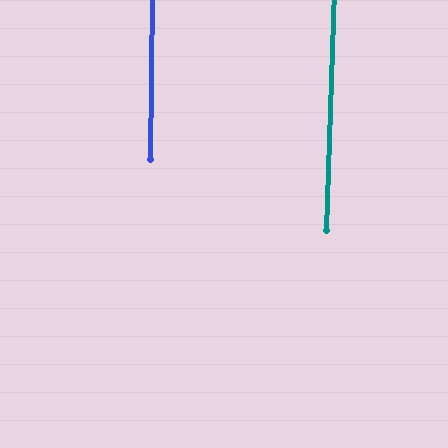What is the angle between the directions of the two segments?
Approximately 1 degree.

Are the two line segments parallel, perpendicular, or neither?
Parallel — their directions differ by only 1.5°.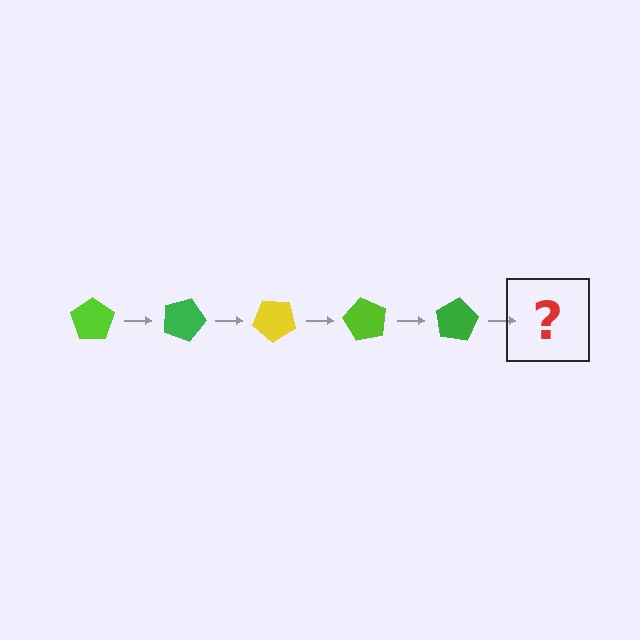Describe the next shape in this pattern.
It should be a yellow pentagon, rotated 100 degrees from the start.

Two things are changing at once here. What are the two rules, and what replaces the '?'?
The two rules are that it rotates 20 degrees each step and the color cycles through lime, green, and yellow. The '?' should be a yellow pentagon, rotated 100 degrees from the start.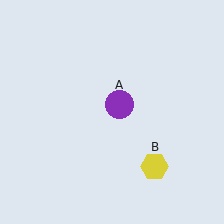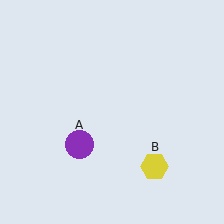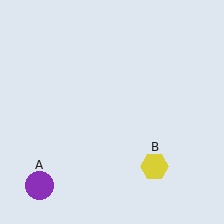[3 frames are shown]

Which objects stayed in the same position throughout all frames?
Yellow hexagon (object B) remained stationary.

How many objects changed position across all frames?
1 object changed position: purple circle (object A).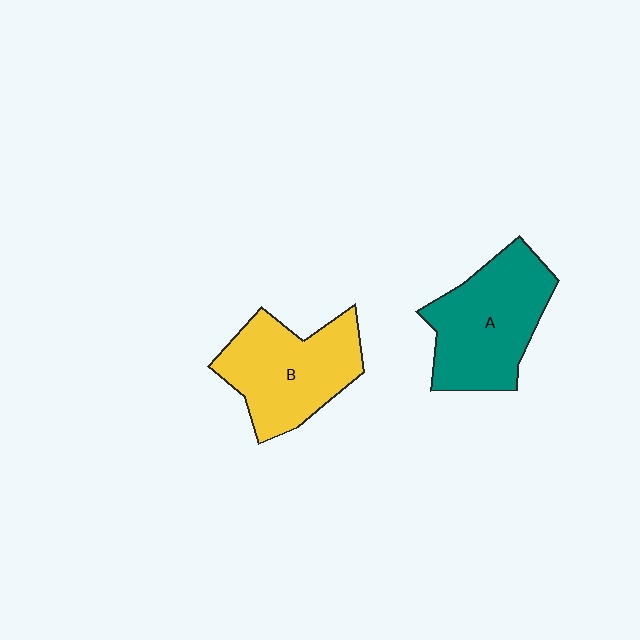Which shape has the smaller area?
Shape B (yellow).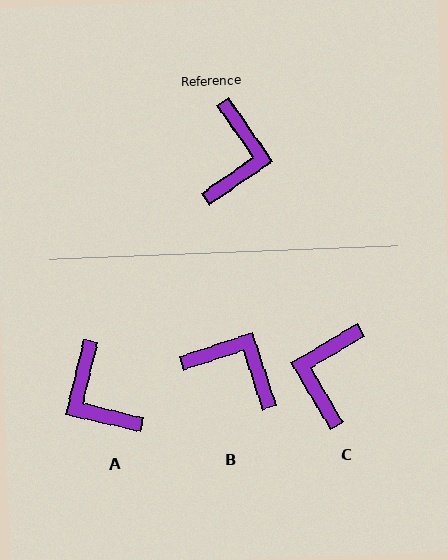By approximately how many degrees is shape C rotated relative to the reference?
Approximately 176 degrees counter-clockwise.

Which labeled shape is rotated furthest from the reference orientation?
C, about 176 degrees away.